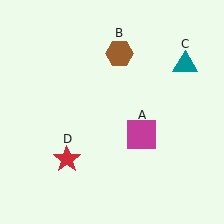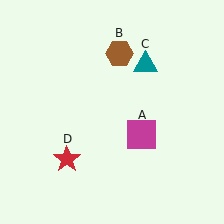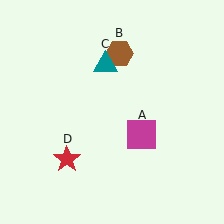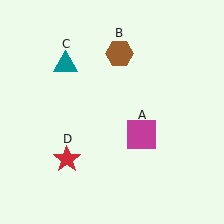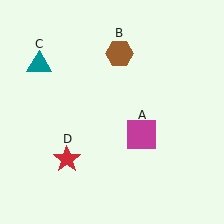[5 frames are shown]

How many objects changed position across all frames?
1 object changed position: teal triangle (object C).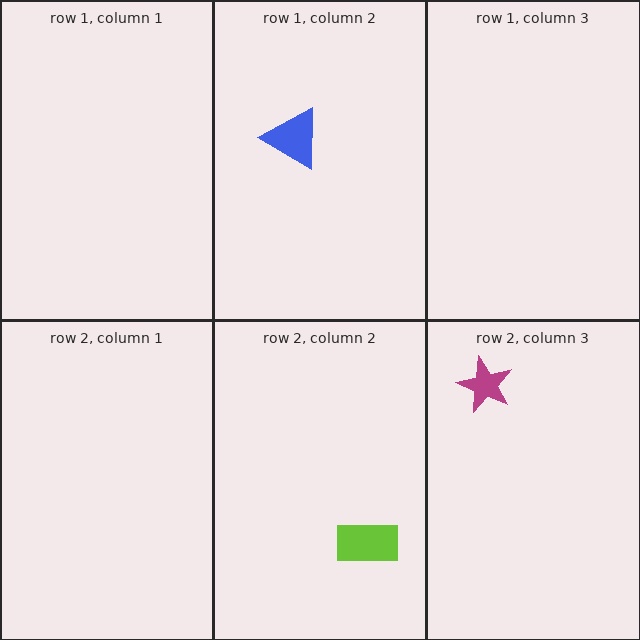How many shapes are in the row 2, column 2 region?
1.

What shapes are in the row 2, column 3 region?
The magenta star.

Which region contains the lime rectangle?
The row 2, column 2 region.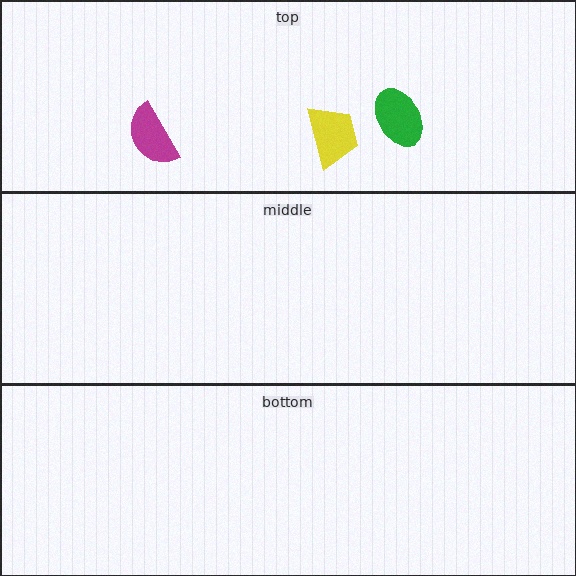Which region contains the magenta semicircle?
The top region.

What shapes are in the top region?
The yellow trapezoid, the magenta semicircle, the green ellipse.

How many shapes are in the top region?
3.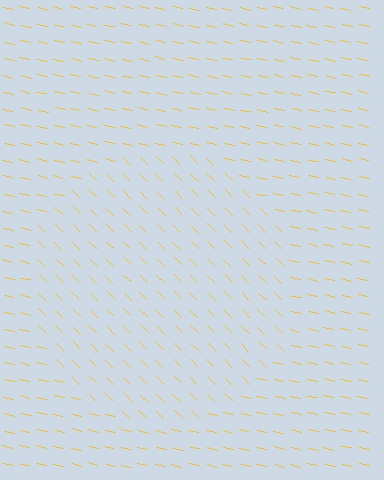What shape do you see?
I see a circle.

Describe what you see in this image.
The image is filled with small yellow line segments. A circle region in the image has lines oriented differently from the surrounding lines, creating a visible texture boundary.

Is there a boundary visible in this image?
Yes, there is a texture boundary formed by a change in line orientation.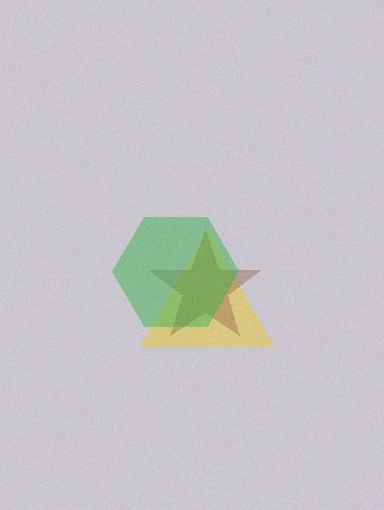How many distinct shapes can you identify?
There are 3 distinct shapes: a yellow triangle, a brown star, a green hexagon.